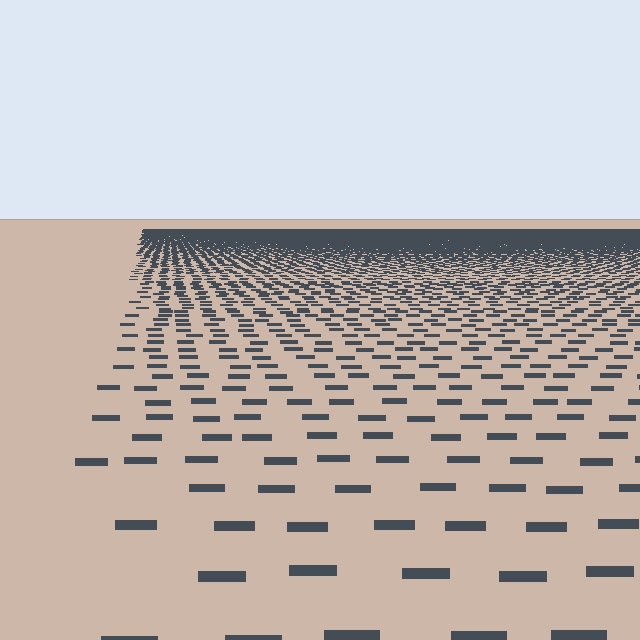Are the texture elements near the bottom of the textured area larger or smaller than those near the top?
Larger. Near the bottom, elements are closer to the viewer and appear at a bigger on-screen size.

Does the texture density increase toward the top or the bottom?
Density increases toward the top.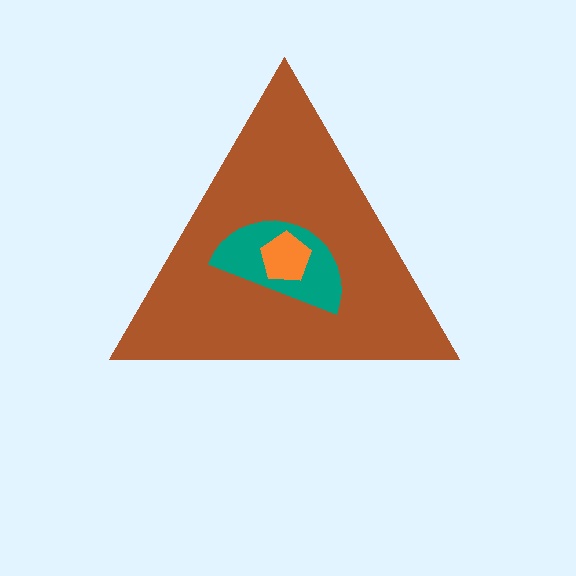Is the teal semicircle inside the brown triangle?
Yes.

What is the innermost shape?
The orange pentagon.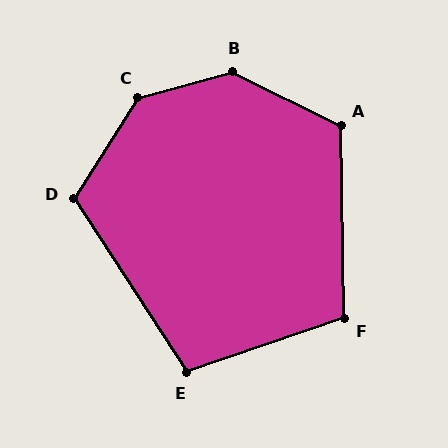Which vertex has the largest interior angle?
C, at approximately 138 degrees.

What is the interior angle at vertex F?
Approximately 108 degrees (obtuse).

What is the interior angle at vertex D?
Approximately 114 degrees (obtuse).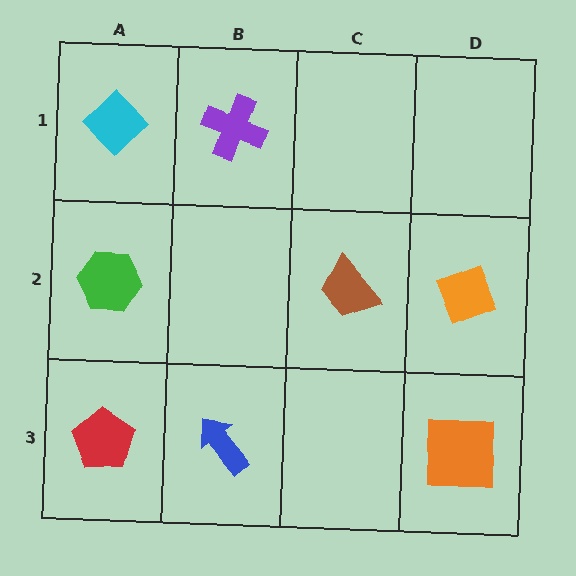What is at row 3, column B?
A blue arrow.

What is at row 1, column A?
A cyan diamond.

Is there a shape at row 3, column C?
No, that cell is empty.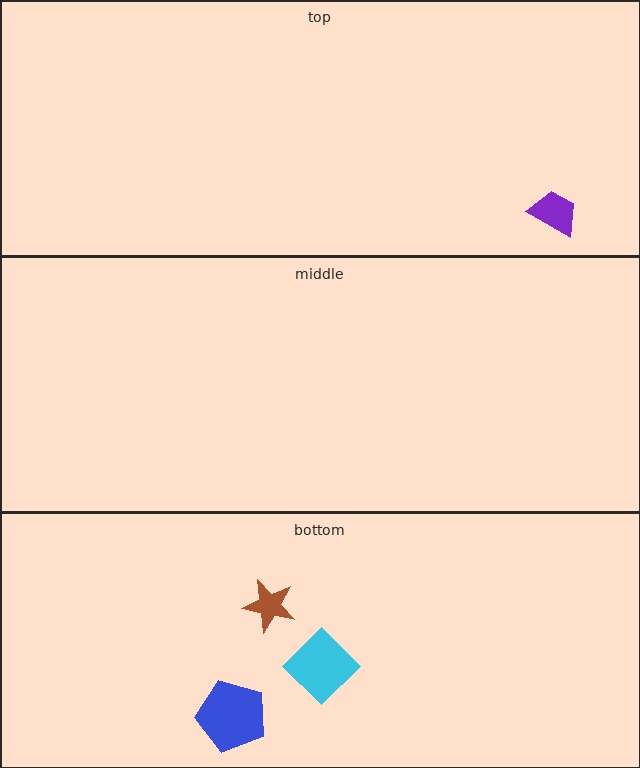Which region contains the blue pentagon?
The bottom region.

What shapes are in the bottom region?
The cyan diamond, the brown star, the blue pentagon.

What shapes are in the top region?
The purple trapezoid.